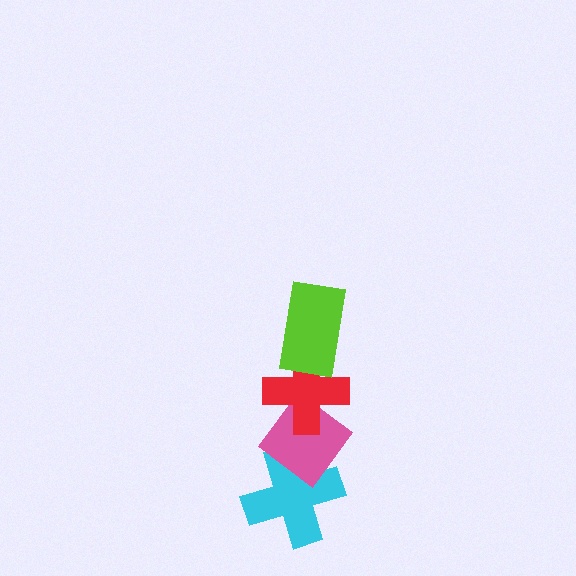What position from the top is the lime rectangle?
The lime rectangle is 1st from the top.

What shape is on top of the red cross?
The lime rectangle is on top of the red cross.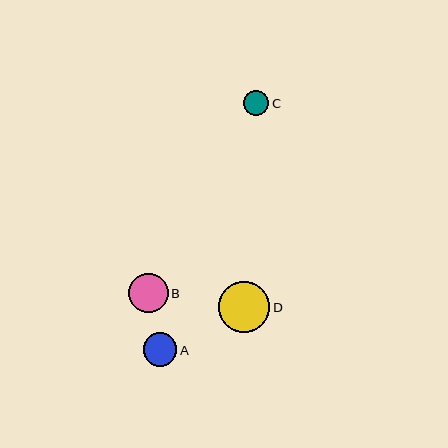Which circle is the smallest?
Circle C is the smallest with a size of approximately 25 pixels.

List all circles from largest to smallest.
From largest to smallest: D, B, A, C.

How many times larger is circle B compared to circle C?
Circle B is approximately 1.6 times the size of circle C.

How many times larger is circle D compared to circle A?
Circle D is approximately 1.5 times the size of circle A.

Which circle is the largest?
Circle D is the largest with a size of approximately 51 pixels.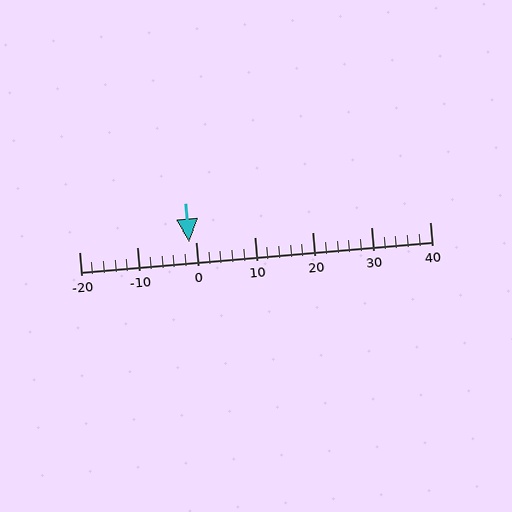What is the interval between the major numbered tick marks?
The major tick marks are spaced 10 units apart.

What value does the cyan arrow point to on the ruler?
The cyan arrow points to approximately -1.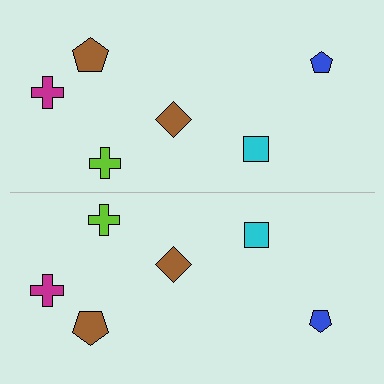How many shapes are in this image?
There are 12 shapes in this image.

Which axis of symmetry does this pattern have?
The pattern has a horizontal axis of symmetry running through the center of the image.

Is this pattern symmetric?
Yes, this pattern has bilateral (reflection) symmetry.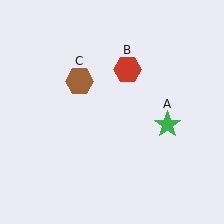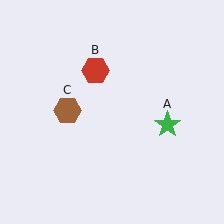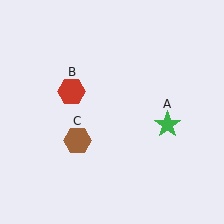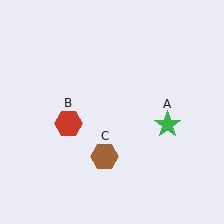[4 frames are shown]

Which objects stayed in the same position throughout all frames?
Green star (object A) remained stationary.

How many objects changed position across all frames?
2 objects changed position: red hexagon (object B), brown hexagon (object C).